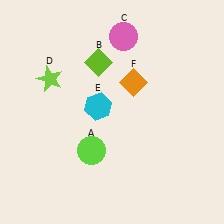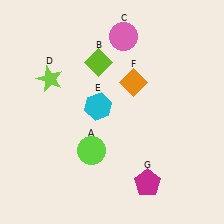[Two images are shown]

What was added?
A magenta pentagon (G) was added in Image 2.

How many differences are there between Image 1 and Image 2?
There is 1 difference between the two images.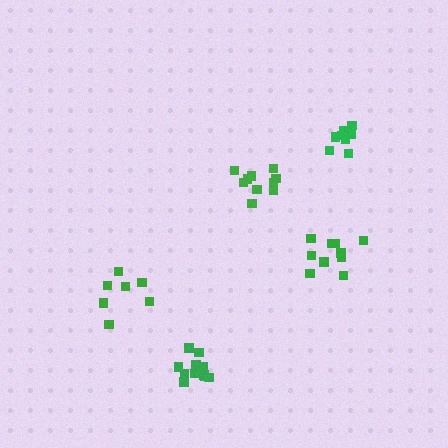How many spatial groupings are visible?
There are 5 spatial groupings.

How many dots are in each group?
Group 1: 10 dots, Group 2: 7 dots, Group 3: 8 dots, Group 4: 12 dots, Group 5: 10 dots (47 total).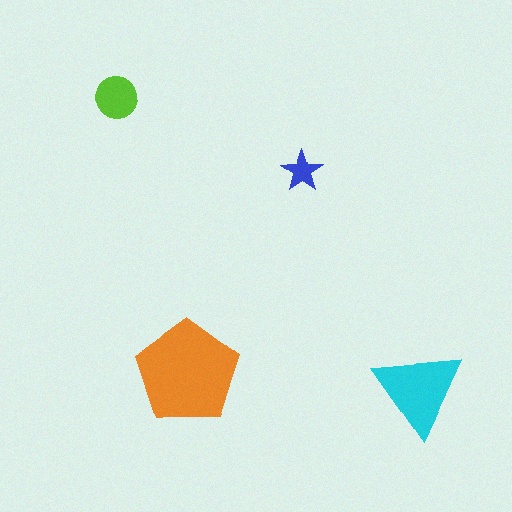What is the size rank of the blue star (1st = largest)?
4th.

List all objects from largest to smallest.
The orange pentagon, the cyan triangle, the lime circle, the blue star.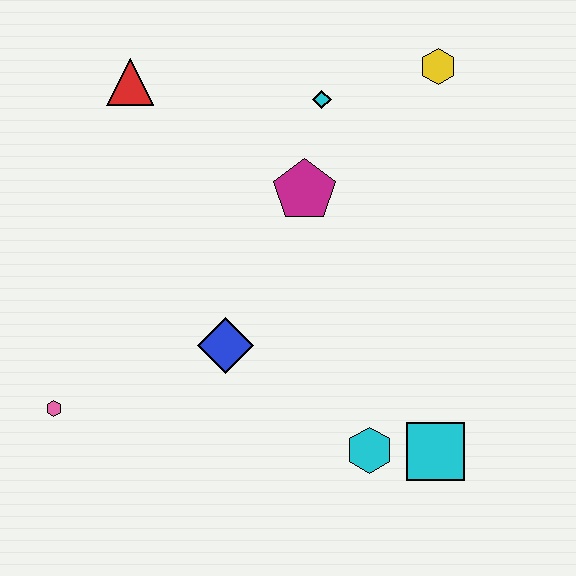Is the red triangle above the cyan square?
Yes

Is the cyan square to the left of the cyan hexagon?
No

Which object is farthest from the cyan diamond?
The pink hexagon is farthest from the cyan diamond.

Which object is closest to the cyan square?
The cyan hexagon is closest to the cyan square.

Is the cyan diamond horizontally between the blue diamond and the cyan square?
Yes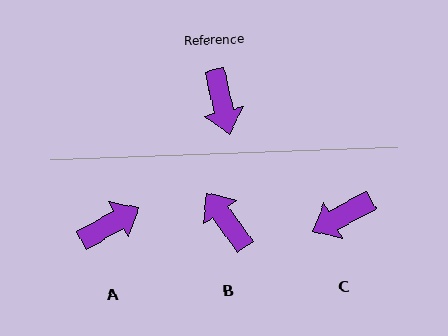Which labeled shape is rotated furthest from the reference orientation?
B, about 157 degrees away.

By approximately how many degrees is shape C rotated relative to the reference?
Approximately 76 degrees clockwise.